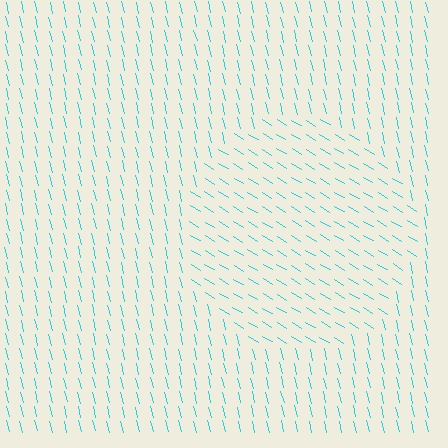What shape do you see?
I see a circle.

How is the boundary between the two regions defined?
The boundary is defined purely by a change in line orientation (approximately 45 degrees difference). All lines are the same color and thickness.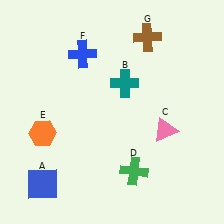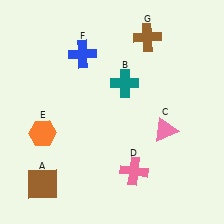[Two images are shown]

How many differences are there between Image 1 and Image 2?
There are 2 differences between the two images.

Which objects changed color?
A changed from blue to brown. D changed from green to pink.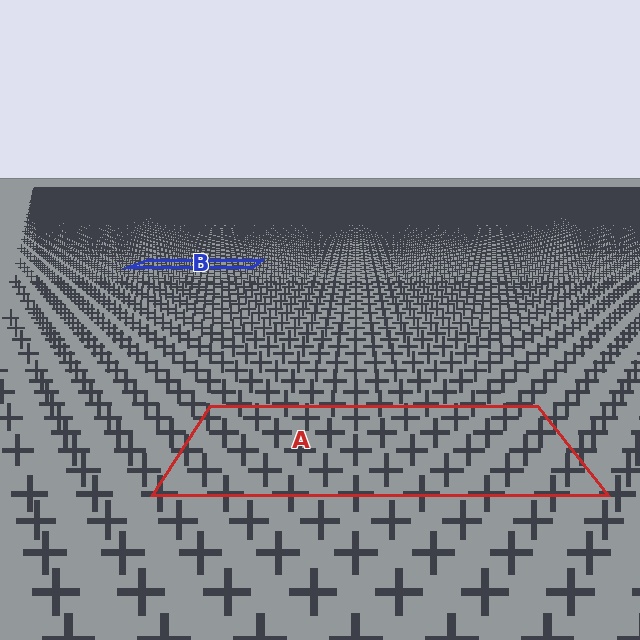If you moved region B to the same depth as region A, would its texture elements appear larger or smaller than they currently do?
They would appear larger. At a closer depth, the same texture elements are projected at a bigger on-screen size.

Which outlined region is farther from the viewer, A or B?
Region B is farther from the viewer — the texture elements inside it appear smaller and more densely packed.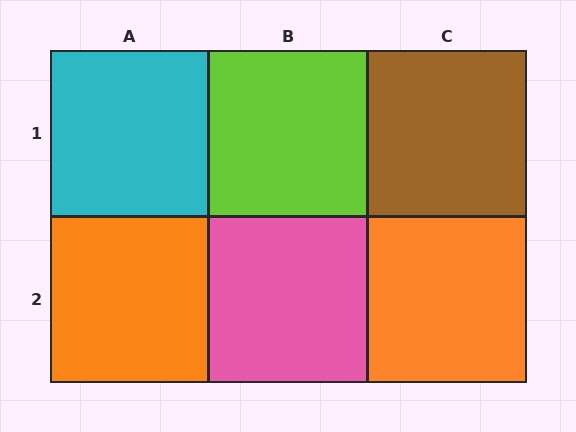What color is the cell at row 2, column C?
Orange.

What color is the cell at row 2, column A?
Orange.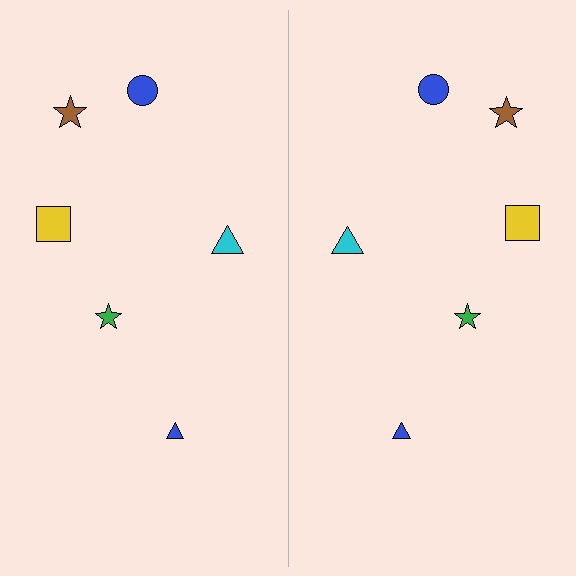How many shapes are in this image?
There are 12 shapes in this image.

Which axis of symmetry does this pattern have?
The pattern has a vertical axis of symmetry running through the center of the image.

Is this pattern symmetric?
Yes, this pattern has bilateral (reflection) symmetry.